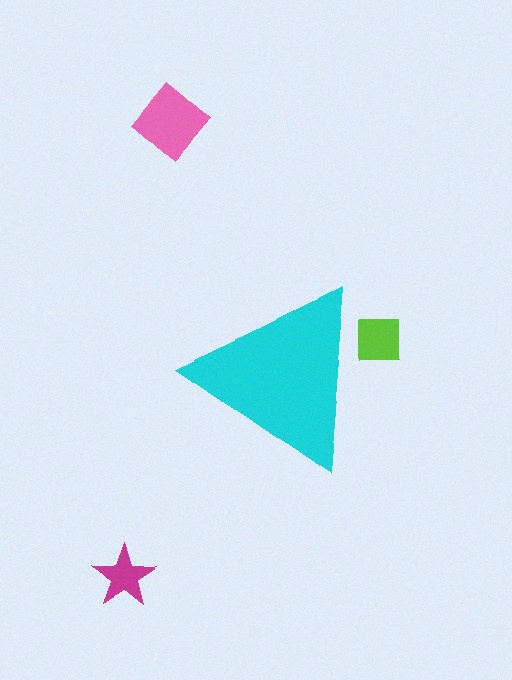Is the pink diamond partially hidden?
No, the pink diamond is fully visible.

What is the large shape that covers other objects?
A cyan triangle.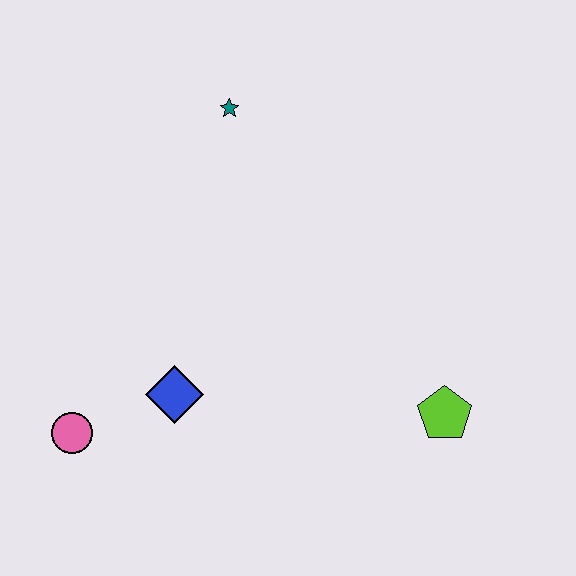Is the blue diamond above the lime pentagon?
Yes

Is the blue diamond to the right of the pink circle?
Yes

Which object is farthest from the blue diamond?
The teal star is farthest from the blue diamond.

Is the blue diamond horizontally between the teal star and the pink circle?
Yes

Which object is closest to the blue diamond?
The pink circle is closest to the blue diamond.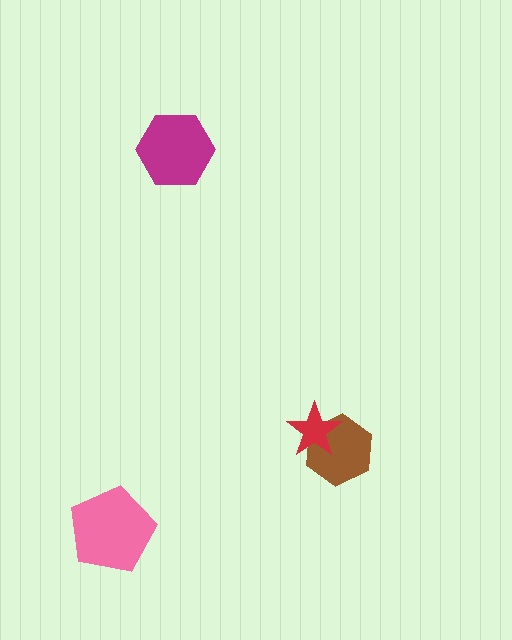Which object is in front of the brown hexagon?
The red star is in front of the brown hexagon.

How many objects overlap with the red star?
1 object overlaps with the red star.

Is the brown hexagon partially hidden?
Yes, it is partially covered by another shape.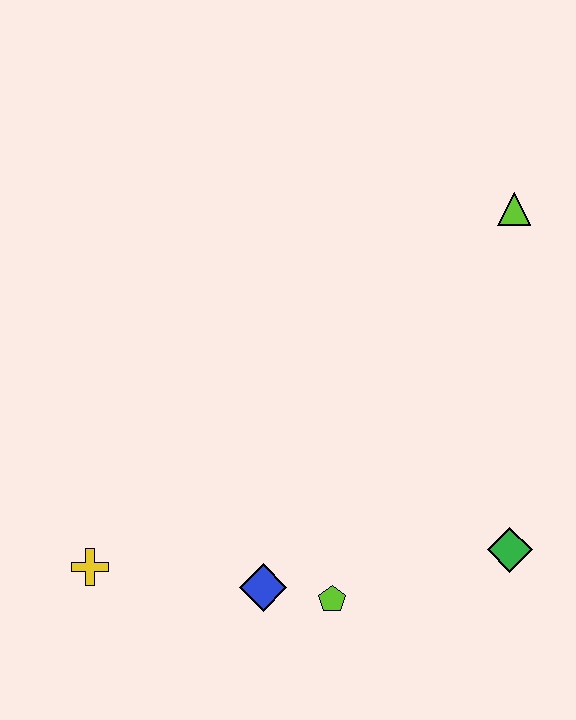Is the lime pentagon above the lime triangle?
No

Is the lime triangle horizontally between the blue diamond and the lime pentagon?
No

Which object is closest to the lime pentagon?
The blue diamond is closest to the lime pentagon.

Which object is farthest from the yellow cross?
The lime triangle is farthest from the yellow cross.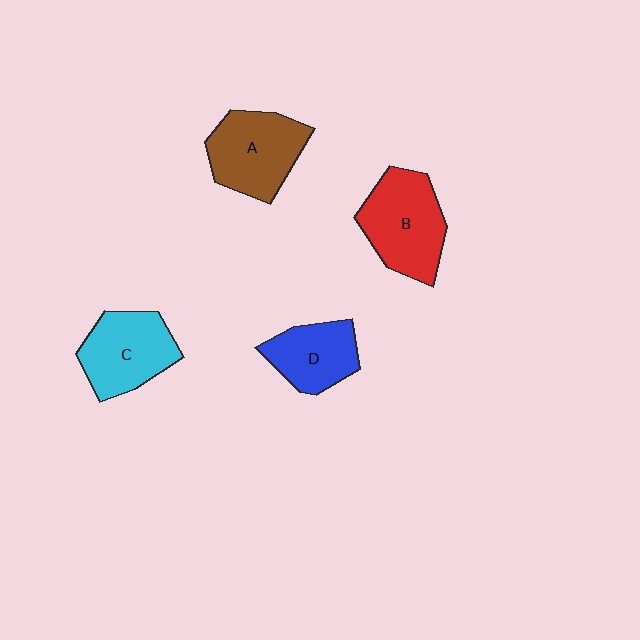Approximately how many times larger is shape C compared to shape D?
Approximately 1.2 times.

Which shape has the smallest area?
Shape D (blue).